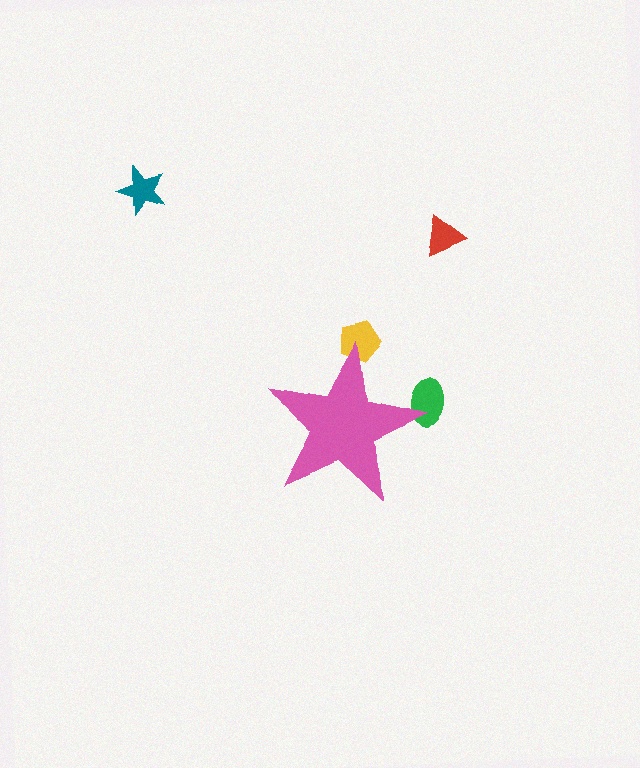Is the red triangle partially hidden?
No, the red triangle is fully visible.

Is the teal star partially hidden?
No, the teal star is fully visible.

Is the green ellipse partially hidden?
Yes, the green ellipse is partially hidden behind the pink star.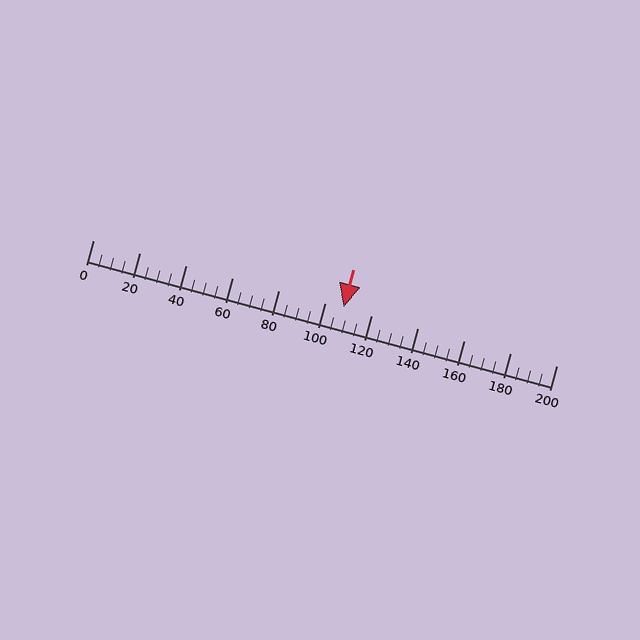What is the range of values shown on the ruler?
The ruler shows values from 0 to 200.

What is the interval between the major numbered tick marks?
The major tick marks are spaced 20 units apart.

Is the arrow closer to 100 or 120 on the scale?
The arrow is closer to 100.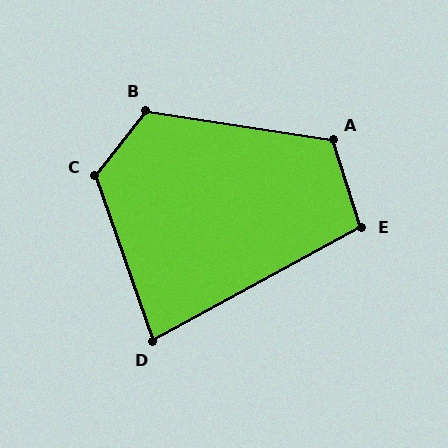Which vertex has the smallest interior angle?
D, at approximately 80 degrees.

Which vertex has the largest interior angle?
C, at approximately 123 degrees.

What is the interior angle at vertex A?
Approximately 117 degrees (obtuse).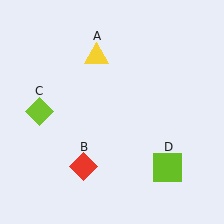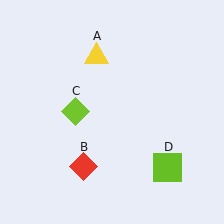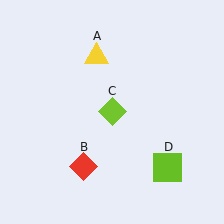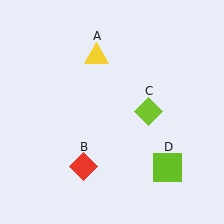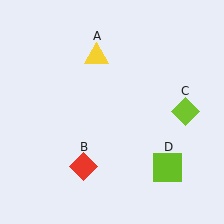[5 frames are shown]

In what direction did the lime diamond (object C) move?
The lime diamond (object C) moved right.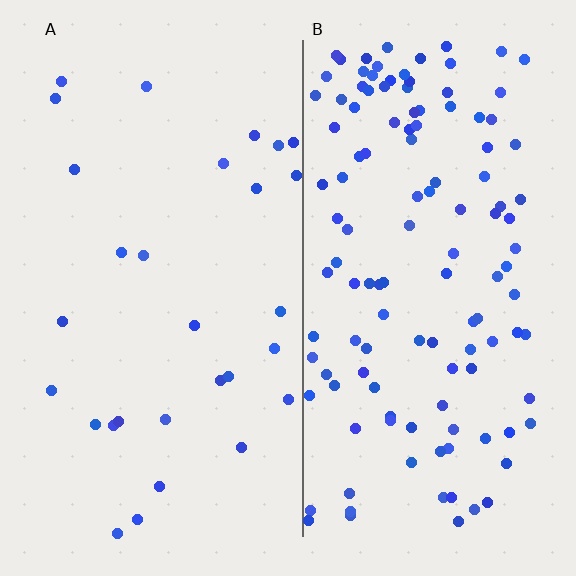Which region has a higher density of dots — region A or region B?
B (the right).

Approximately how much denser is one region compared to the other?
Approximately 4.4× — region B over region A.